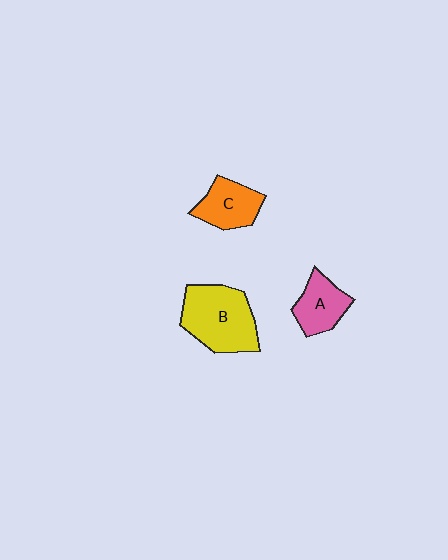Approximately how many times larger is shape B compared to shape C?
Approximately 1.7 times.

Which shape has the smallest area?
Shape A (pink).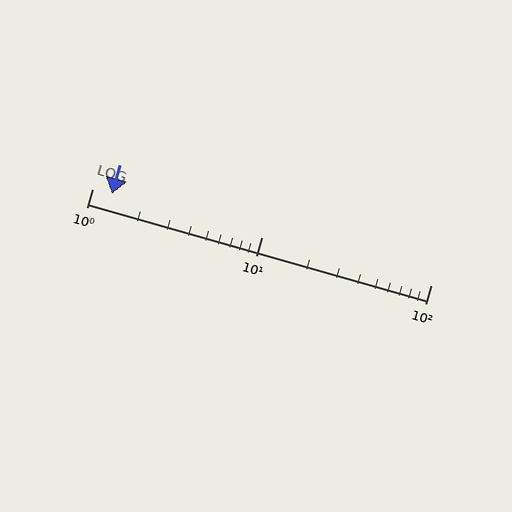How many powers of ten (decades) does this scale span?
The scale spans 2 decades, from 1 to 100.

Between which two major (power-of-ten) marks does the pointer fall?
The pointer is between 1 and 10.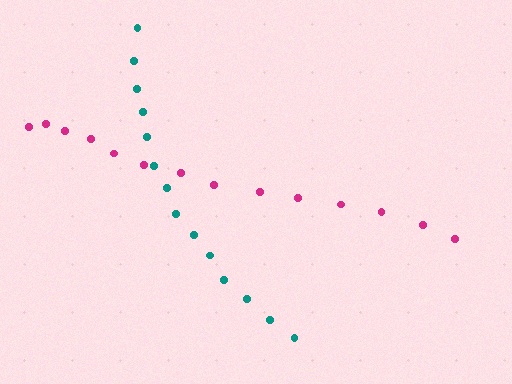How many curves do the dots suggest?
There are 2 distinct paths.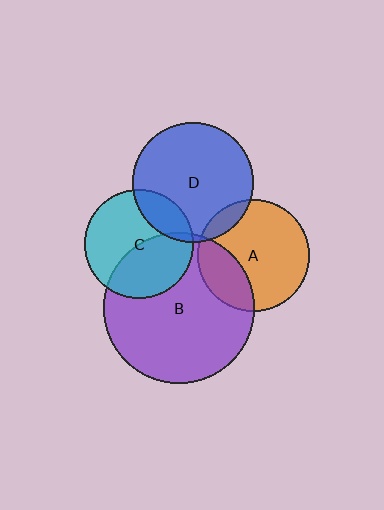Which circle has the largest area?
Circle B (purple).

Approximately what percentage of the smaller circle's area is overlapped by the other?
Approximately 40%.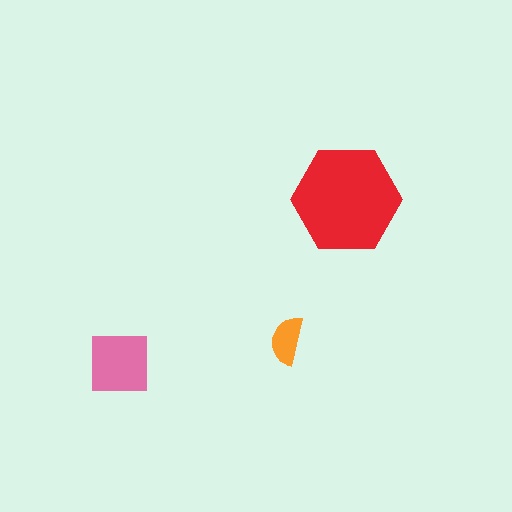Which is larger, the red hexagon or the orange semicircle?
The red hexagon.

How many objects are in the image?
There are 3 objects in the image.